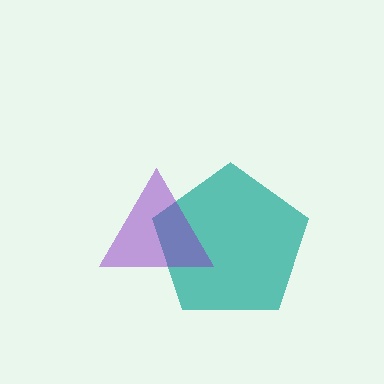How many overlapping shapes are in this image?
There are 2 overlapping shapes in the image.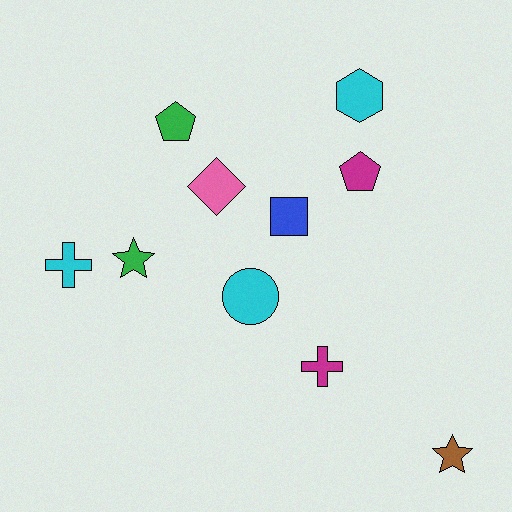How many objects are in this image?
There are 10 objects.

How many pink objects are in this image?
There is 1 pink object.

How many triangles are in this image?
There are no triangles.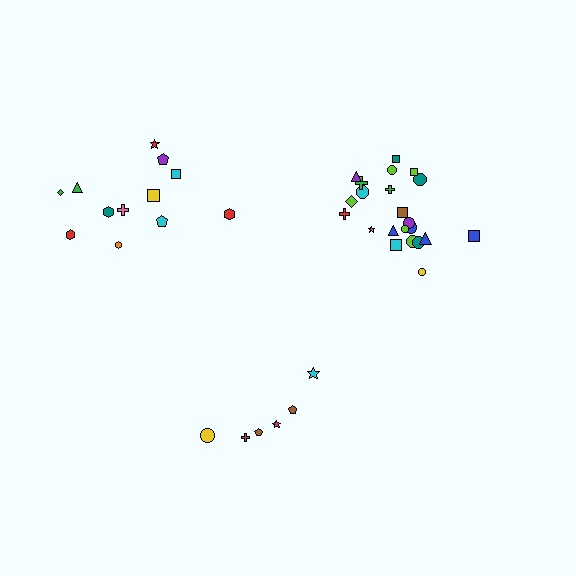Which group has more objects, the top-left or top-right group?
The top-right group.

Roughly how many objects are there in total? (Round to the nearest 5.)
Roughly 40 objects in total.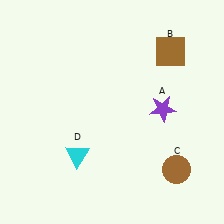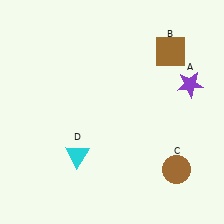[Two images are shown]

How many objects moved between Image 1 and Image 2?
1 object moved between the two images.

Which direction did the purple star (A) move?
The purple star (A) moved right.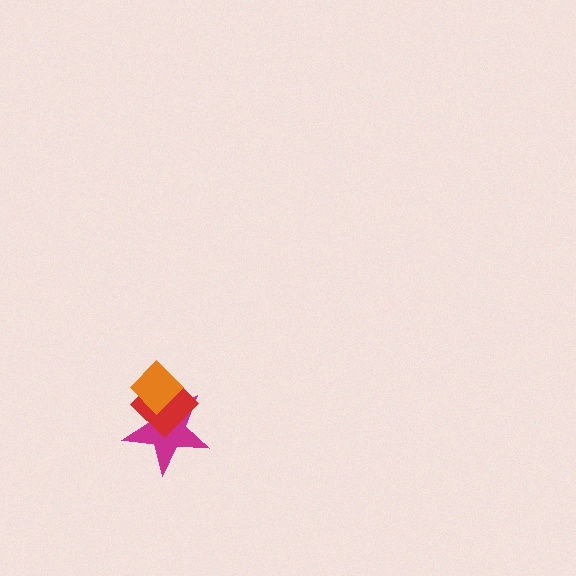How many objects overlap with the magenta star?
2 objects overlap with the magenta star.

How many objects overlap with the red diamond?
2 objects overlap with the red diamond.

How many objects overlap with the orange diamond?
2 objects overlap with the orange diamond.